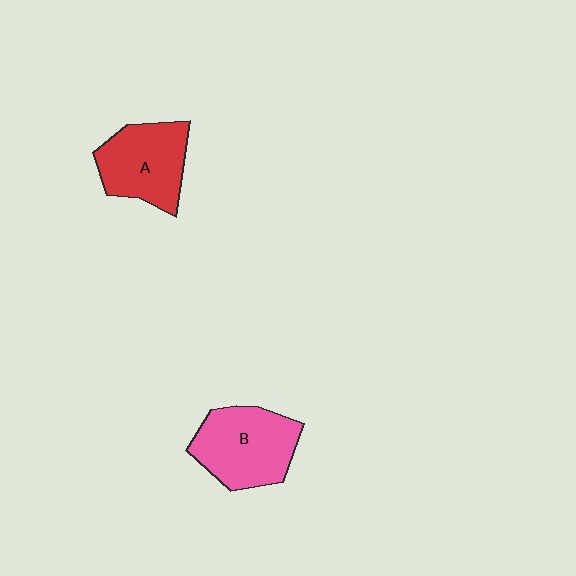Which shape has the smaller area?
Shape A (red).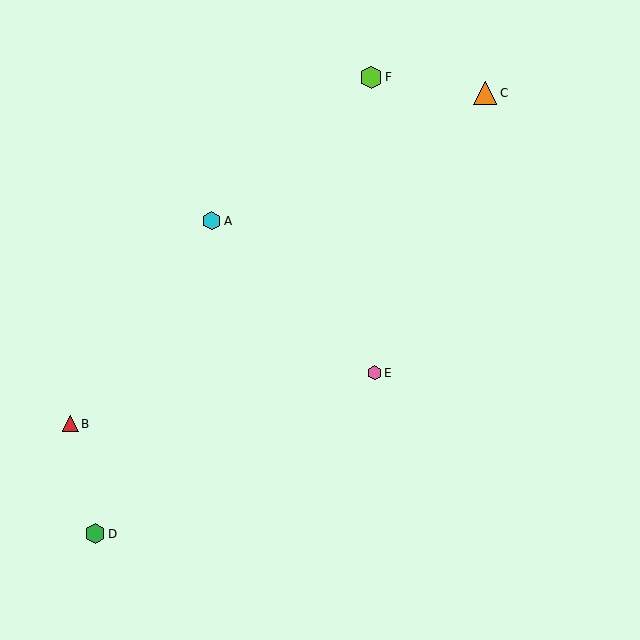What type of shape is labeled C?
Shape C is an orange triangle.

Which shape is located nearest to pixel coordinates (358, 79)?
The lime hexagon (labeled F) at (371, 77) is nearest to that location.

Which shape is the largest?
The orange triangle (labeled C) is the largest.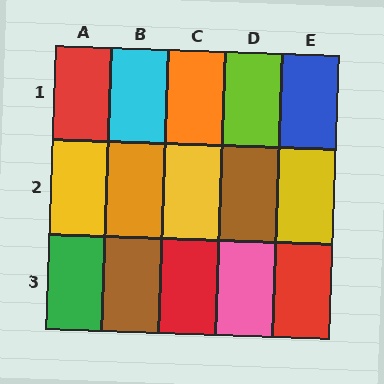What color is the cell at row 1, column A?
Red.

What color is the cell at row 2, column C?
Yellow.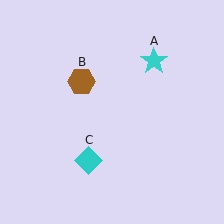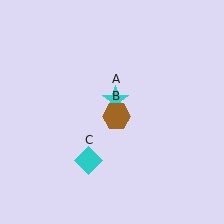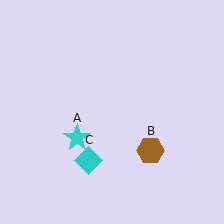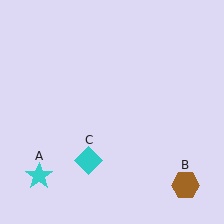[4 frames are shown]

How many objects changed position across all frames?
2 objects changed position: cyan star (object A), brown hexagon (object B).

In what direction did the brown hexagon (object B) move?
The brown hexagon (object B) moved down and to the right.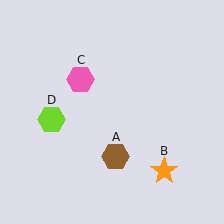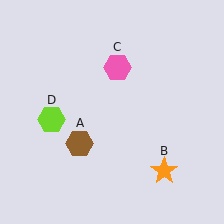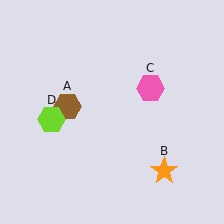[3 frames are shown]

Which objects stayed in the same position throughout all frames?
Orange star (object B) and lime hexagon (object D) remained stationary.